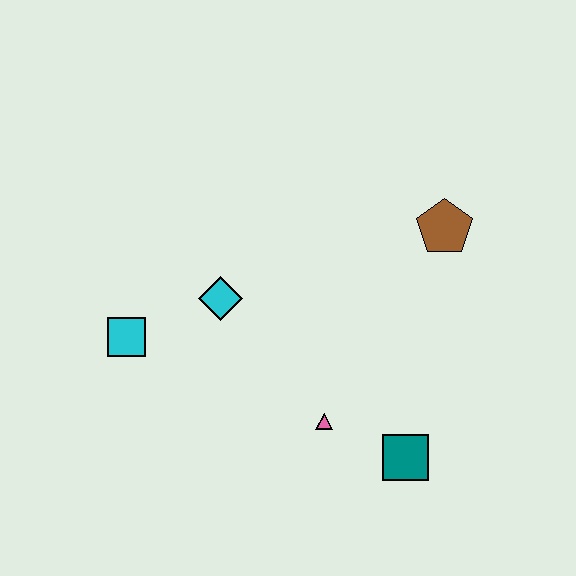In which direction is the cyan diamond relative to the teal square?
The cyan diamond is to the left of the teal square.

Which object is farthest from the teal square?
The cyan square is farthest from the teal square.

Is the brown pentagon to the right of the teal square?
Yes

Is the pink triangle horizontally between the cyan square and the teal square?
Yes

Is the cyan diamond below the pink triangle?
No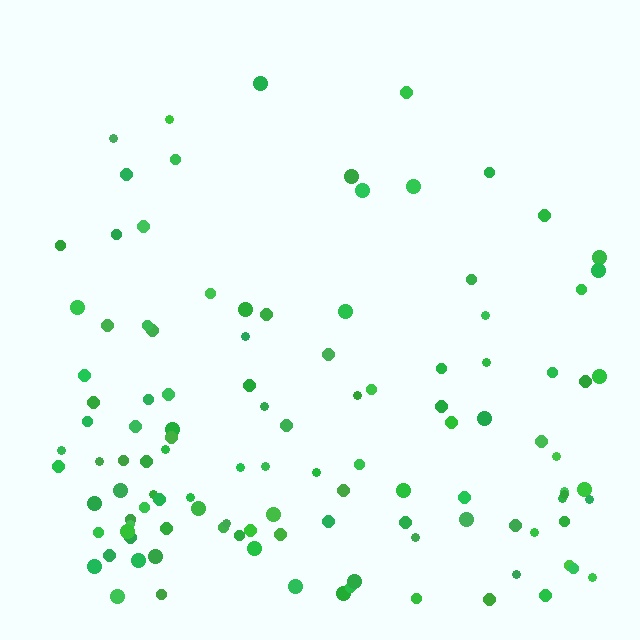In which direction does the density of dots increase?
From top to bottom, with the bottom side densest.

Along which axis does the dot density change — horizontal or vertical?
Vertical.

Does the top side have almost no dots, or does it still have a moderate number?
Still a moderate number, just noticeably fewer than the bottom.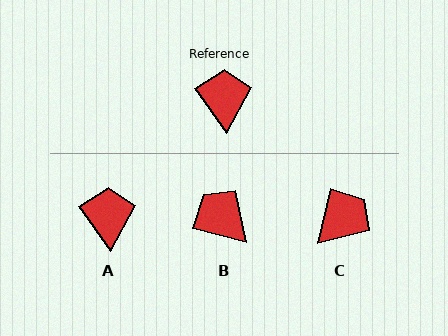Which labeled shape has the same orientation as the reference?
A.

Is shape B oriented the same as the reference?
No, it is off by about 40 degrees.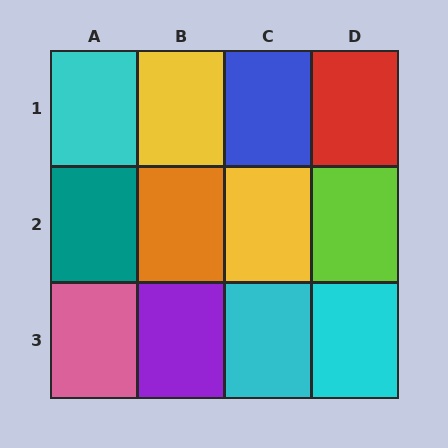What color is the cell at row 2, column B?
Orange.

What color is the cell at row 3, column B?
Purple.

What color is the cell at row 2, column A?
Teal.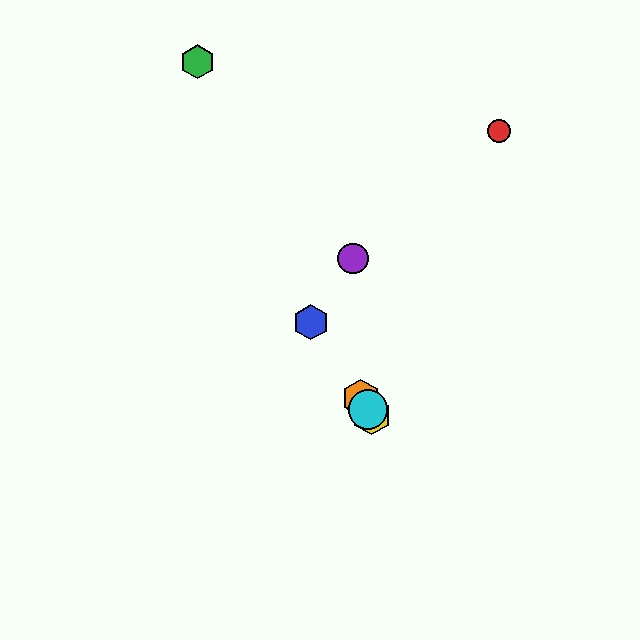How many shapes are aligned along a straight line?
4 shapes (the blue hexagon, the yellow hexagon, the orange hexagon, the cyan circle) are aligned along a straight line.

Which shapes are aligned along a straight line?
The blue hexagon, the yellow hexagon, the orange hexagon, the cyan circle are aligned along a straight line.